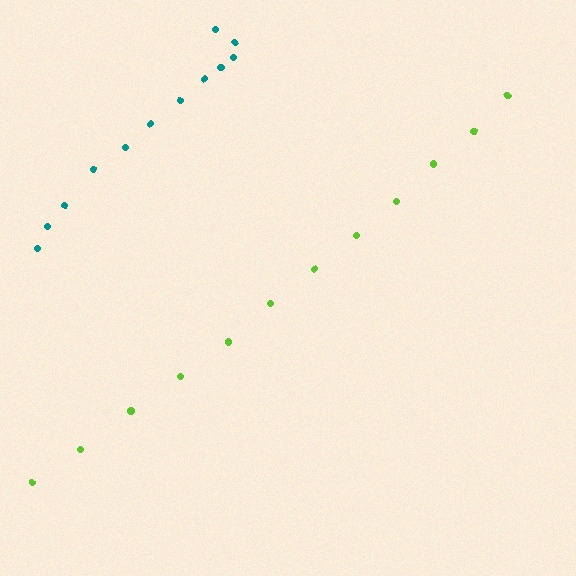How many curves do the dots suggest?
There are 2 distinct paths.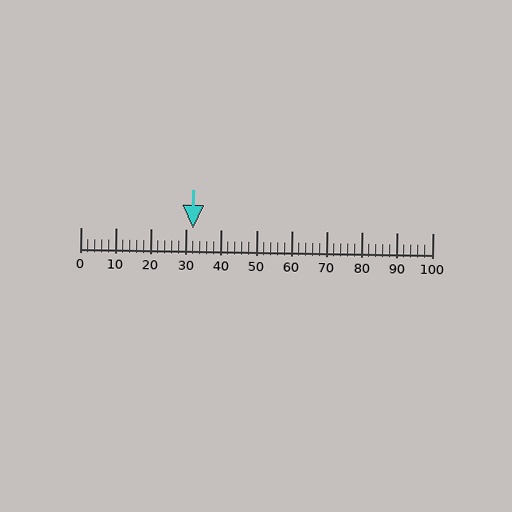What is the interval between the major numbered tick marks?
The major tick marks are spaced 10 units apart.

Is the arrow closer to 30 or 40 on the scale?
The arrow is closer to 30.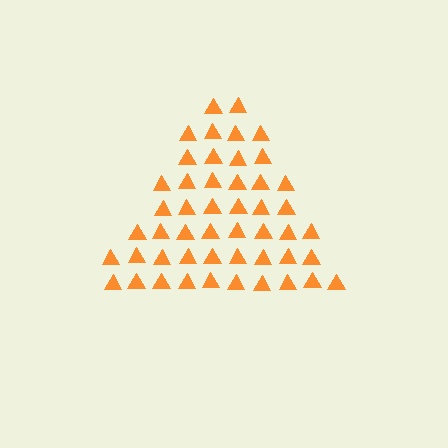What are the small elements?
The small elements are triangles.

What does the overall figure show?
The overall figure shows a triangle.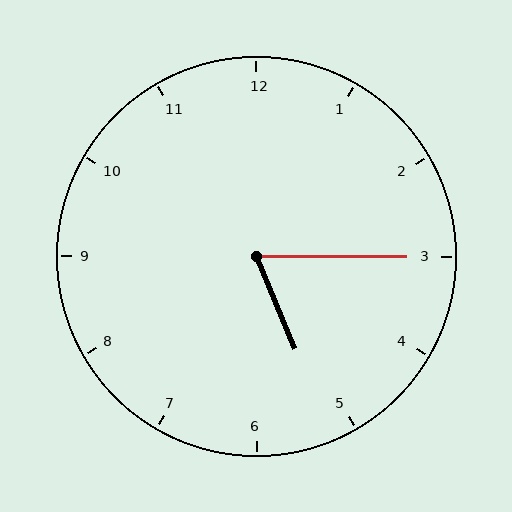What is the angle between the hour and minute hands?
Approximately 68 degrees.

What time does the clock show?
5:15.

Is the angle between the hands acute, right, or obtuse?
It is acute.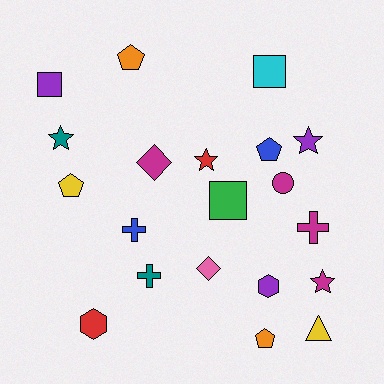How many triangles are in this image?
There is 1 triangle.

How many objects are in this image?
There are 20 objects.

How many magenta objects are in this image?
There are 4 magenta objects.